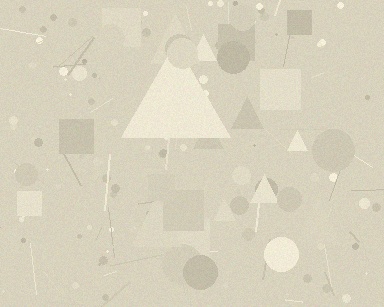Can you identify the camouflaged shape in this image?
The camouflaged shape is a triangle.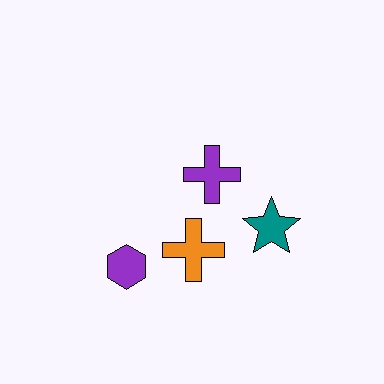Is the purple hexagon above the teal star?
No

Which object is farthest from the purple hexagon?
The teal star is farthest from the purple hexagon.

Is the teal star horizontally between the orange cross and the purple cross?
No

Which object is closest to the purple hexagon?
The orange cross is closest to the purple hexagon.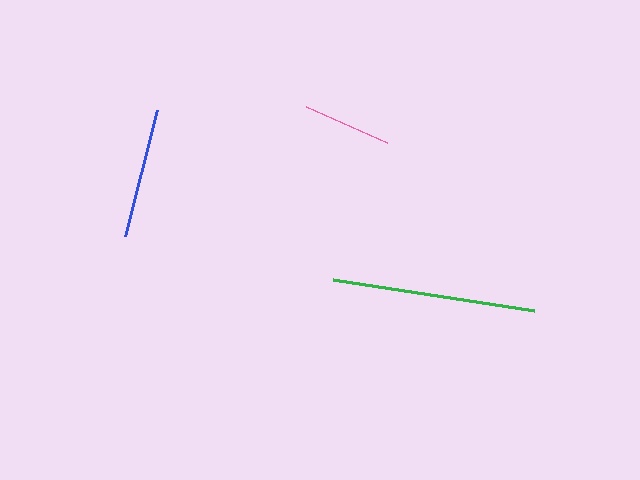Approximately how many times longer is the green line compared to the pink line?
The green line is approximately 2.3 times the length of the pink line.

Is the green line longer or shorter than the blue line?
The green line is longer than the blue line.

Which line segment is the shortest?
The pink line is the shortest at approximately 89 pixels.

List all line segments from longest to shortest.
From longest to shortest: green, blue, pink.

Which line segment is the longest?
The green line is the longest at approximately 204 pixels.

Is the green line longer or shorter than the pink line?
The green line is longer than the pink line.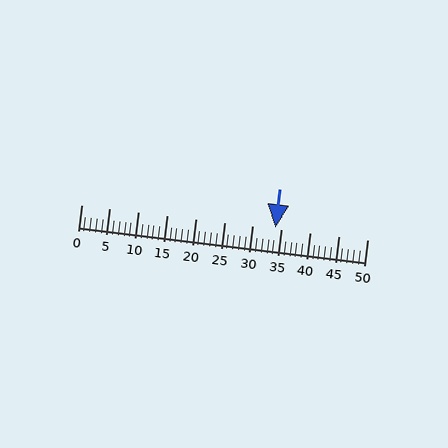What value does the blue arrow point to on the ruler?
The blue arrow points to approximately 34.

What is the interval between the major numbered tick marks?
The major tick marks are spaced 5 units apart.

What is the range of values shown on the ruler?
The ruler shows values from 0 to 50.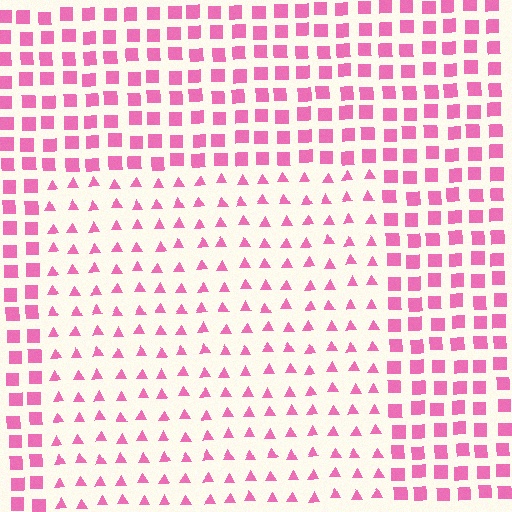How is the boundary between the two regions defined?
The boundary is defined by a change in element shape: triangles inside vs. squares outside. All elements share the same color and spacing.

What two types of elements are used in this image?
The image uses triangles inside the rectangle region and squares outside it.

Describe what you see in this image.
The image is filled with small pink elements arranged in a uniform grid. A rectangle-shaped region contains triangles, while the surrounding area contains squares. The boundary is defined purely by the change in element shape.